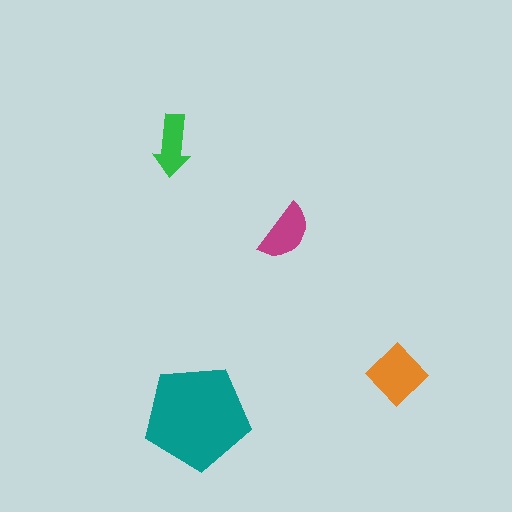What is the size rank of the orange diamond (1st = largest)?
2nd.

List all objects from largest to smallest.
The teal pentagon, the orange diamond, the magenta semicircle, the green arrow.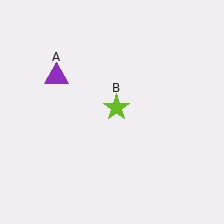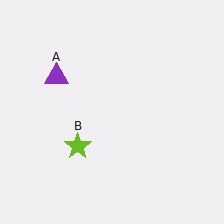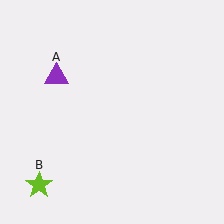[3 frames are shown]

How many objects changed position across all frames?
1 object changed position: lime star (object B).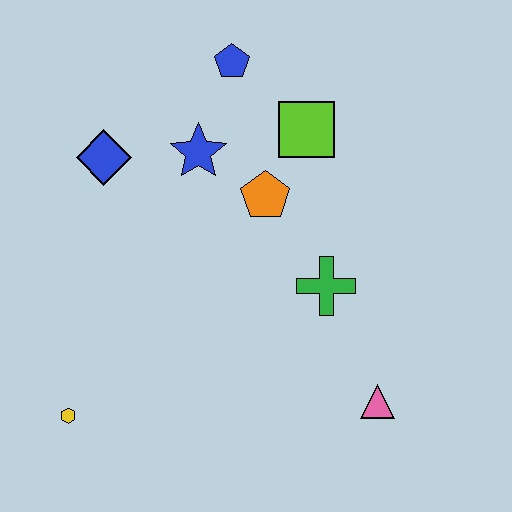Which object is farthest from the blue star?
The pink triangle is farthest from the blue star.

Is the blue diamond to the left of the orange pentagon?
Yes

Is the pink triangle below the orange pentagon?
Yes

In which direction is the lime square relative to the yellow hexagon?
The lime square is above the yellow hexagon.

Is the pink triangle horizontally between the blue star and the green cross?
No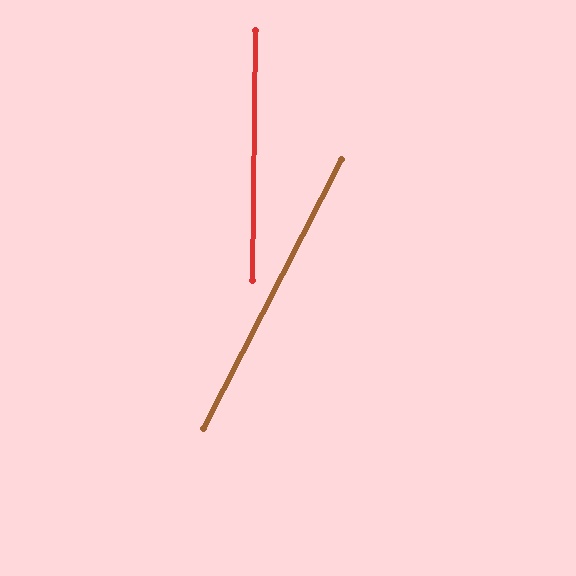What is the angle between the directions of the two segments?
Approximately 26 degrees.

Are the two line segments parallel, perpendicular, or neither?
Neither parallel nor perpendicular — they differ by about 26°.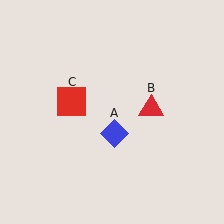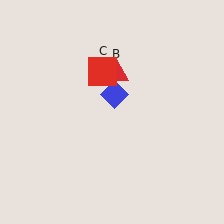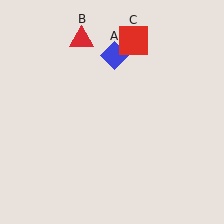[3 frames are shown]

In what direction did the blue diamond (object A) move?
The blue diamond (object A) moved up.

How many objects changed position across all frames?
3 objects changed position: blue diamond (object A), red triangle (object B), red square (object C).